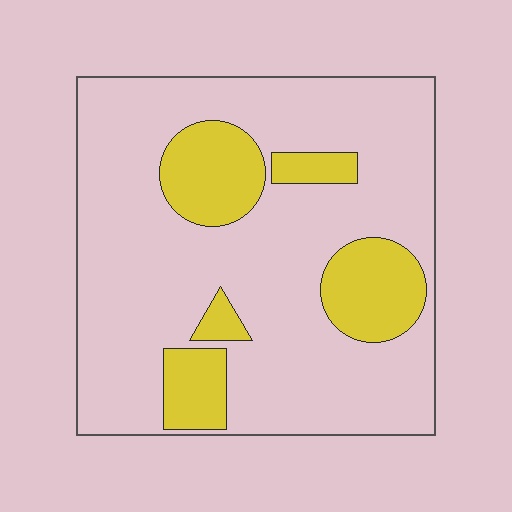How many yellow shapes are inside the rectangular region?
5.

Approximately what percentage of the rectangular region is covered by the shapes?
Approximately 20%.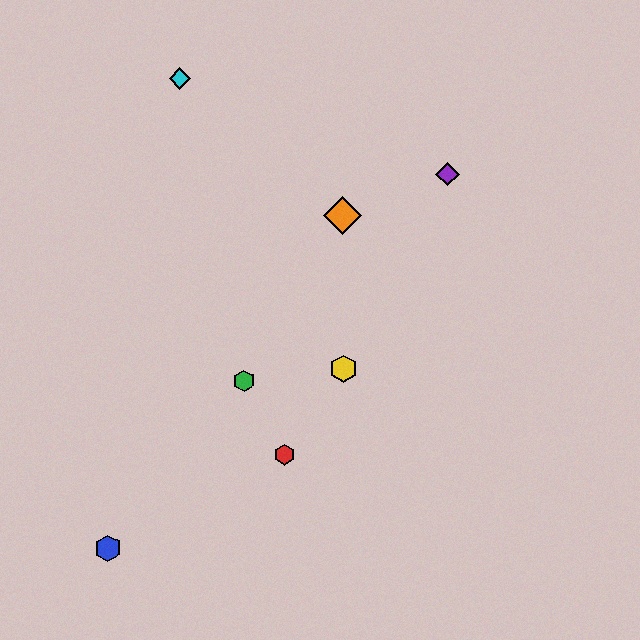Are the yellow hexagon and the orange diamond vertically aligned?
Yes, both are at x≈344.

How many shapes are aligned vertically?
2 shapes (the yellow hexagon, the orange diamond) are aligned vertically.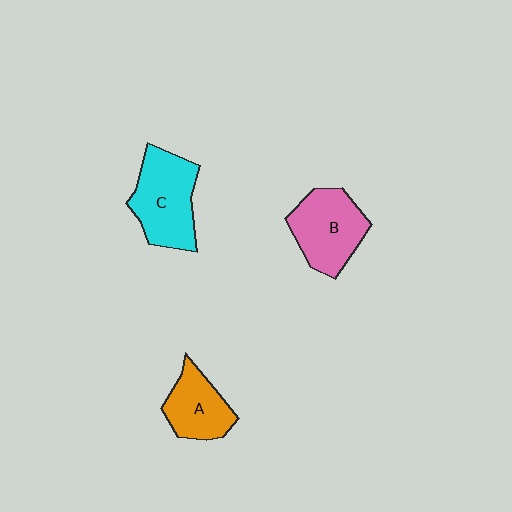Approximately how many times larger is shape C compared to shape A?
Approximately 1.4 times.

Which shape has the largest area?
Shape C (cyan).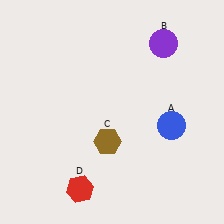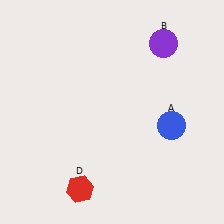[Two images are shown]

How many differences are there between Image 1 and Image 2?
There is 1 difference between the two images.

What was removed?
The brown hexagon (C) was removed in Image 2.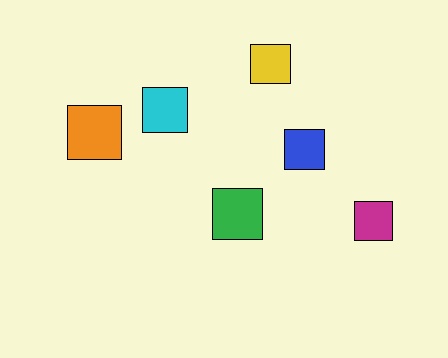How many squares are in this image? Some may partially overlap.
There are 6 squares.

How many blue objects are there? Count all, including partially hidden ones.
There is 1 blue object.